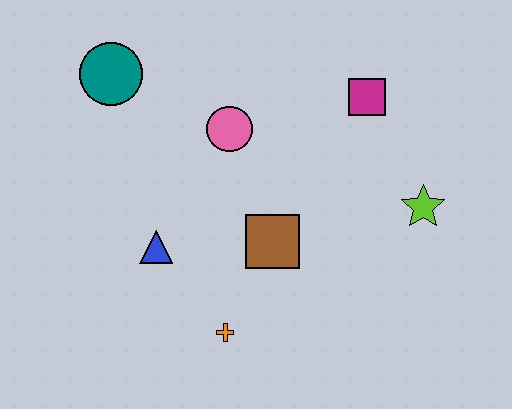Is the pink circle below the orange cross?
No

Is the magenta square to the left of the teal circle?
No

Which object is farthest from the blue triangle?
The lime star is farthest from the blue triangle.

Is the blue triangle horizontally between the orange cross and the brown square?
No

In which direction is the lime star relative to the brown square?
The lime star is to the right of the brown square.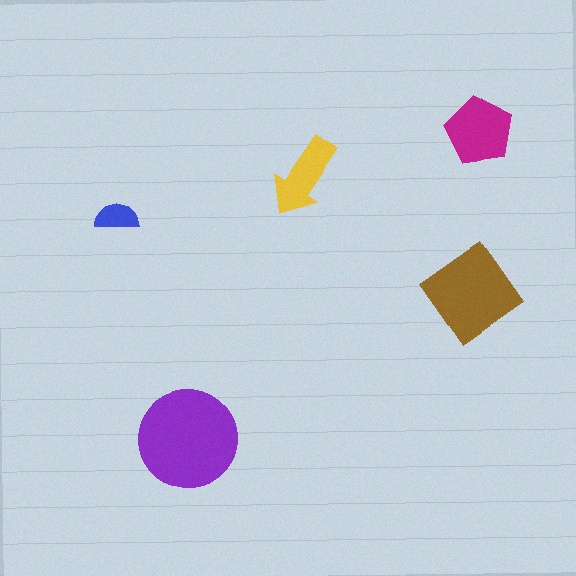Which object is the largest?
The purple circle.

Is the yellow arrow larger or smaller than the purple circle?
Smaller.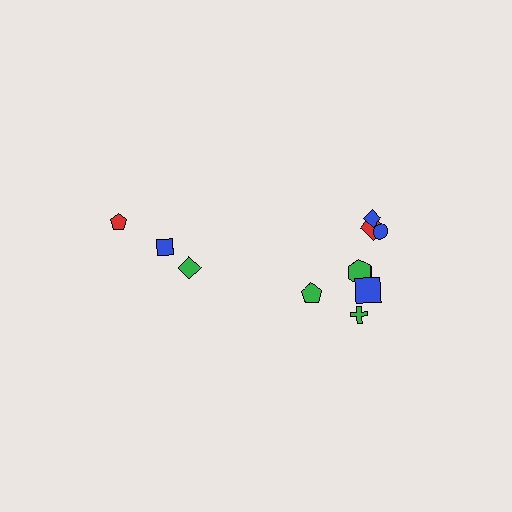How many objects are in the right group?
There are 8 objects.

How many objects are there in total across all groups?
There are 11 objects.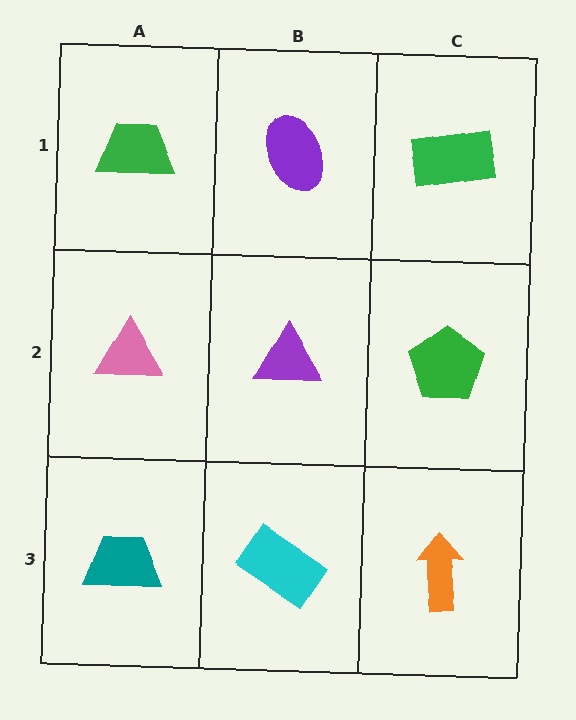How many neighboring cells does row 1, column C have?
2.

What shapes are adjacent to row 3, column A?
A pink triangle (row 2, column A), a cyan rectangle (row 3, column B).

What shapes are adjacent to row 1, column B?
A purple triangle (row 2, column B), a green trapezoid (row 1, column A), a green rectangle (row 1, column C).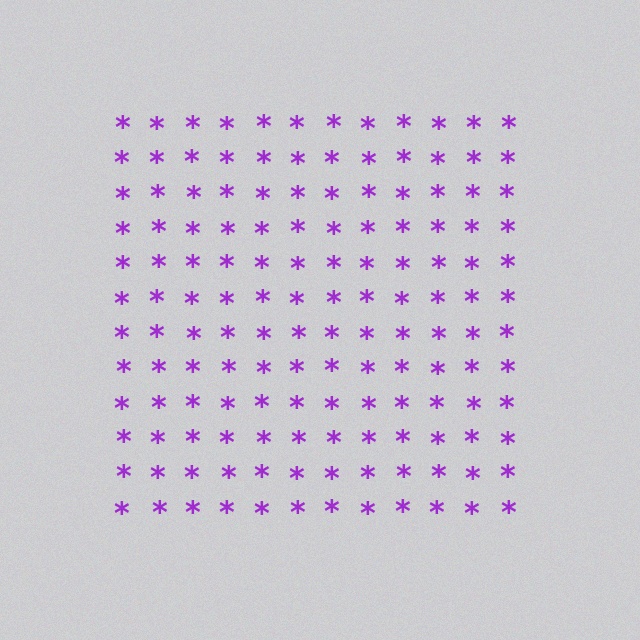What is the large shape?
The large shape is a square.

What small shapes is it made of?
It is made of small asterisks.